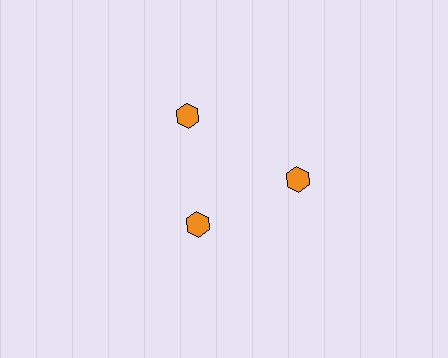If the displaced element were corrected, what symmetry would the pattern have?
It would have 3-fold rotational symmetry — the pattern would map onto itself every 120 degrees.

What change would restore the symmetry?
The symmetry would be restored by moving it outward, back onto the ring so that all 3 hexagons sit at equal angles and equal distance from the center.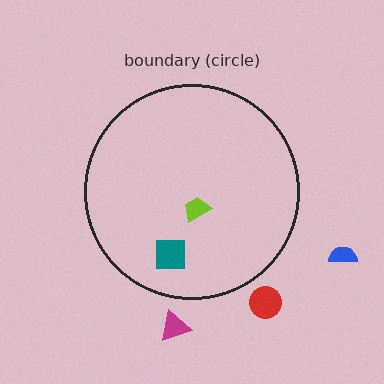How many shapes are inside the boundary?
2 inside, 3 outside.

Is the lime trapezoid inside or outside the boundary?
Inside.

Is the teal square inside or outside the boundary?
Inside.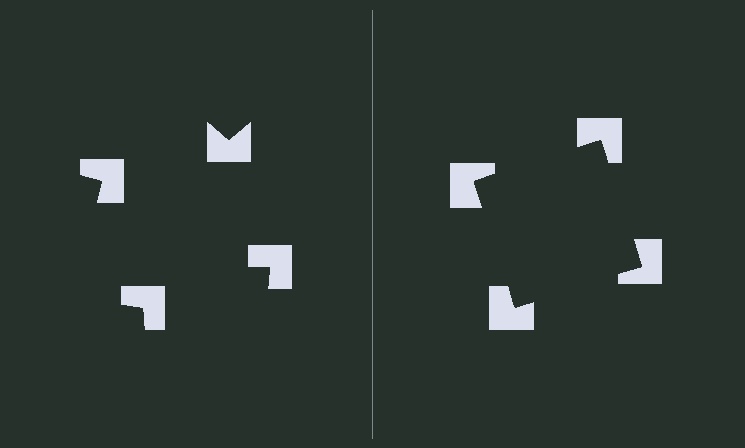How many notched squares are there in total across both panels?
8 — 4 on each side.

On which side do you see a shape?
An illusory square appears on the right side. On the left side the wedge cuts are rotated, so no coherent shape forms.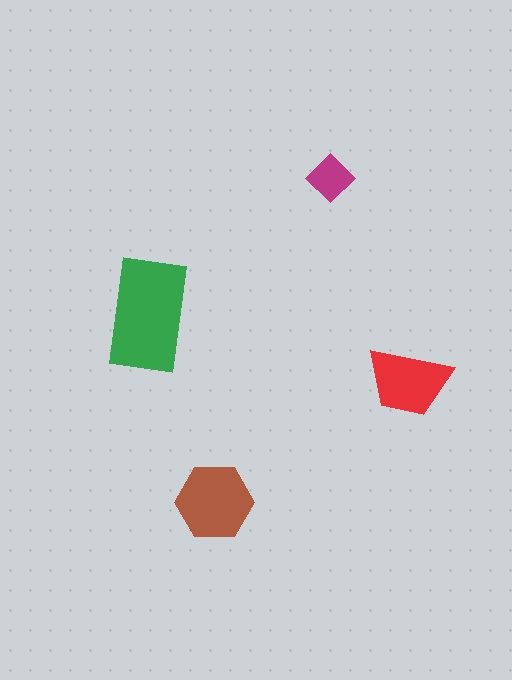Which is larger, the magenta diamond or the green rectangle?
The green rectangle.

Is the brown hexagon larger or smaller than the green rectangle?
Smaller.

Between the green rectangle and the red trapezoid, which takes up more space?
The green rectangle.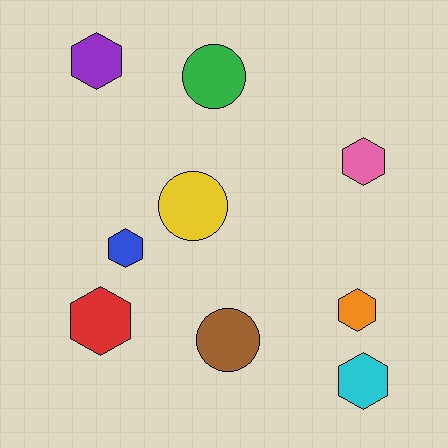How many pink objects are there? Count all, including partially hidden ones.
There is 1 pink object.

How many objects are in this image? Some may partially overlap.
There are 9 objects.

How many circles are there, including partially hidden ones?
There are 3 circles.